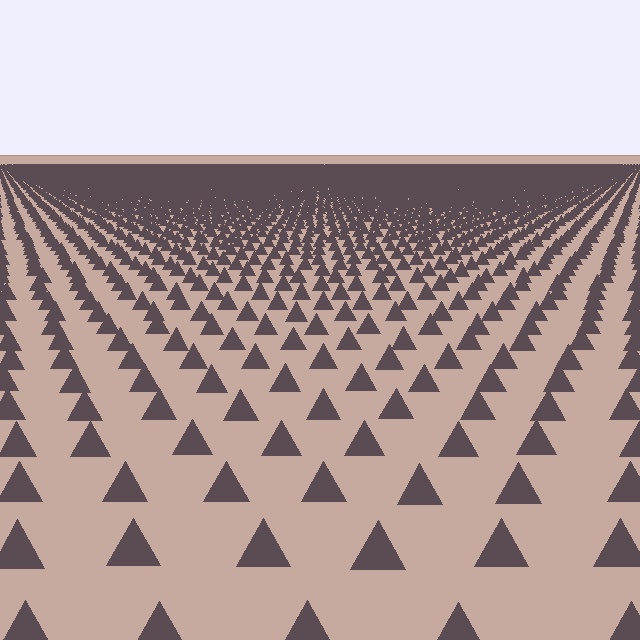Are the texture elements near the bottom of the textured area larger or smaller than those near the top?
Larger. Near the bottom, elements are closer to the viewer and appear at a bigger on-screen size.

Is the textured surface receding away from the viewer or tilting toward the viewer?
The surface is receding away from the viewer. Texture elements get smaller and denser toward the top.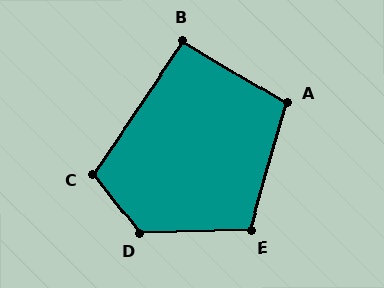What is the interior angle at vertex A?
Approximately 105 degrees (obtuse).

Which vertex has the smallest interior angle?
B, at approximately 93 degrees.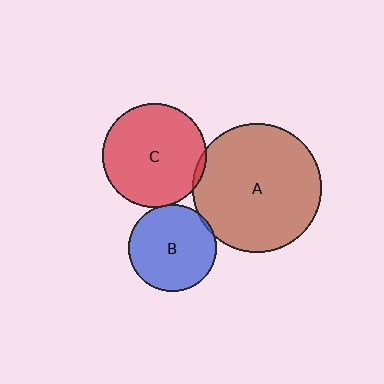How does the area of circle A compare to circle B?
Approximately 2.1 times.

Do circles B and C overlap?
Yes.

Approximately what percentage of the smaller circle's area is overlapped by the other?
Approximately 5%.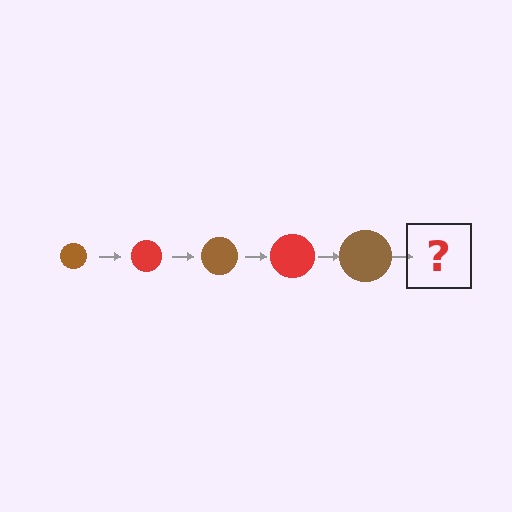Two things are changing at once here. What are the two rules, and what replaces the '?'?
The two rules are that the circle grows larger each step and the color cycles through brown and red. The '?' should be a red circle, larger than the previous one.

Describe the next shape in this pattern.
It should be a red circle, larger than the previous one.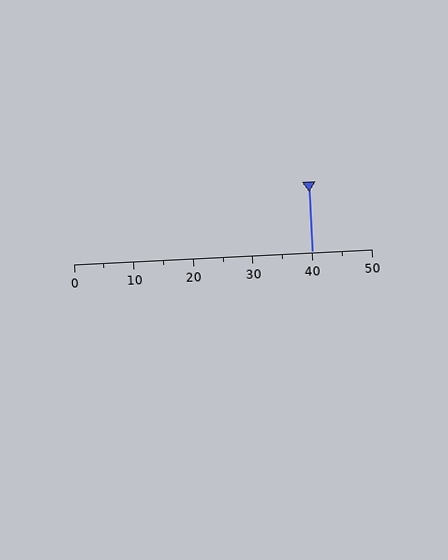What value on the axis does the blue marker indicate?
The marker indicates approximately 40.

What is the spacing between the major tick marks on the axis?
The major ticks are spaced 10 apart.